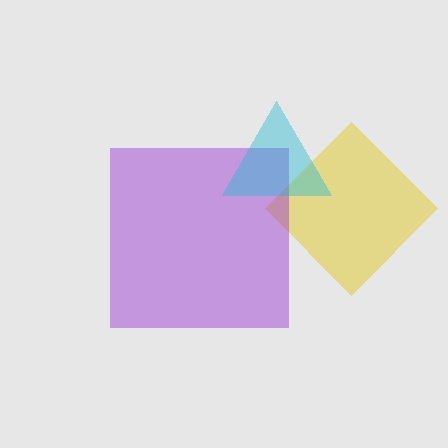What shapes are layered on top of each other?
The layered shapes are: a yellow diamond, a purple square, a cyan triangle.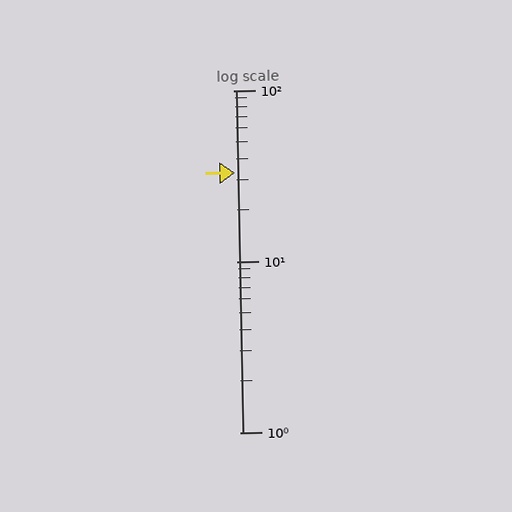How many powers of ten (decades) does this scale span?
The scale spans 2 decades, from 1 to 100.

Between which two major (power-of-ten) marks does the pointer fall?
The pointer is between 10 and 100.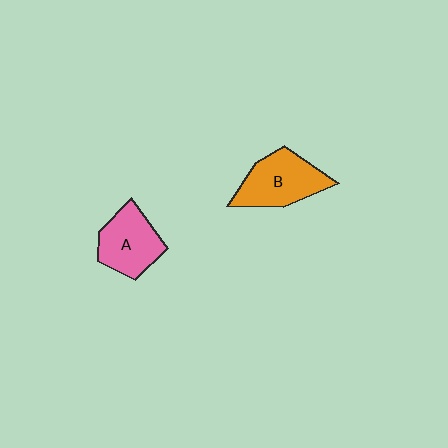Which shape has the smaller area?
Shape A (pink).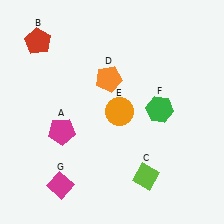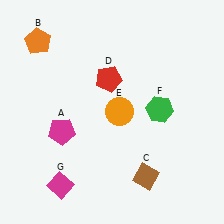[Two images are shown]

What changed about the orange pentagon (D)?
In Image 1, D is orange. In Image 2, it changed to red.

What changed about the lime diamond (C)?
In Image 1, C is lime. In Image 2, it changed to brown.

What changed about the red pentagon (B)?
In Image 1, B is red. In Image 2, it changed to orange.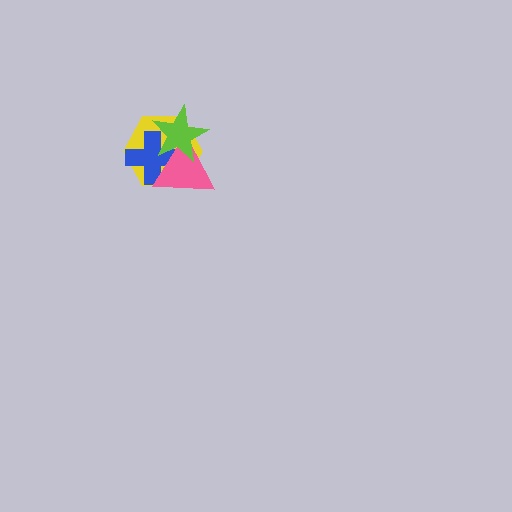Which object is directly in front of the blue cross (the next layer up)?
The pink triangle is directly in front of the blue cross.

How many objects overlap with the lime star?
3 objects overlap with the lime star.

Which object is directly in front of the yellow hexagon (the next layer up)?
The blue cross is directly in front of the yellow hexagon.